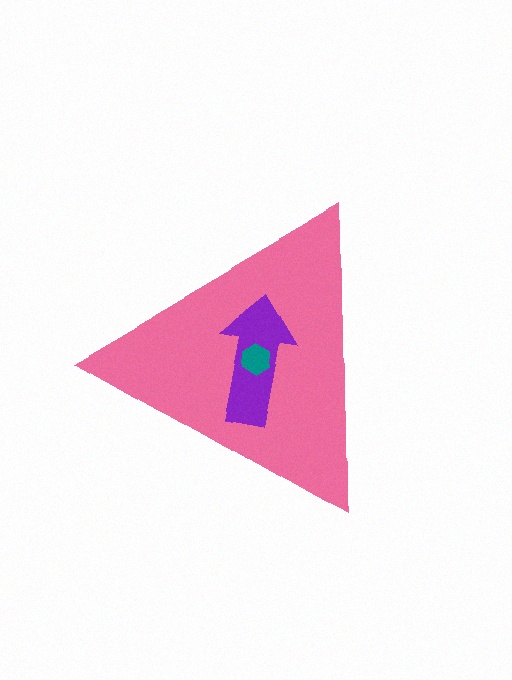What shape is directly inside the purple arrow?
The teal hexagon.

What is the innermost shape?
The teal hexagon.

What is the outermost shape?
The pink triangle.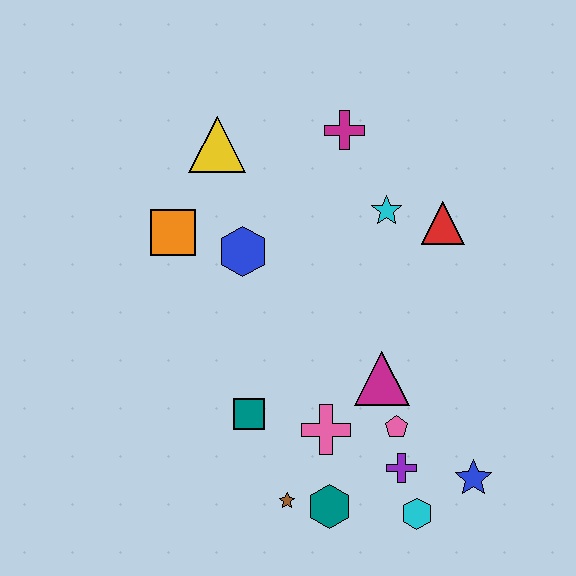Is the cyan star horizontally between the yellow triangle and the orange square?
No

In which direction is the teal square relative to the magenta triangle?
The teal square is to the left of the magenta triangle.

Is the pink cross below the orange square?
Yes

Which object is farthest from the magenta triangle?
The yellow triangle is farthest from the magenta triangle.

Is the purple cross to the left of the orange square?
No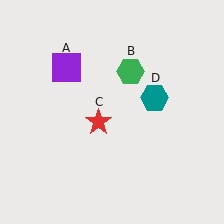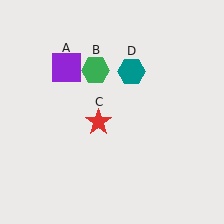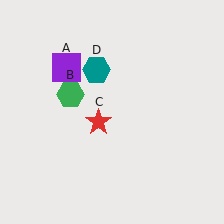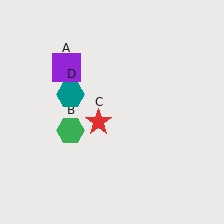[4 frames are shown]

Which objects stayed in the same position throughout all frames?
Purple square (object A) and red star (object C) remained stationary.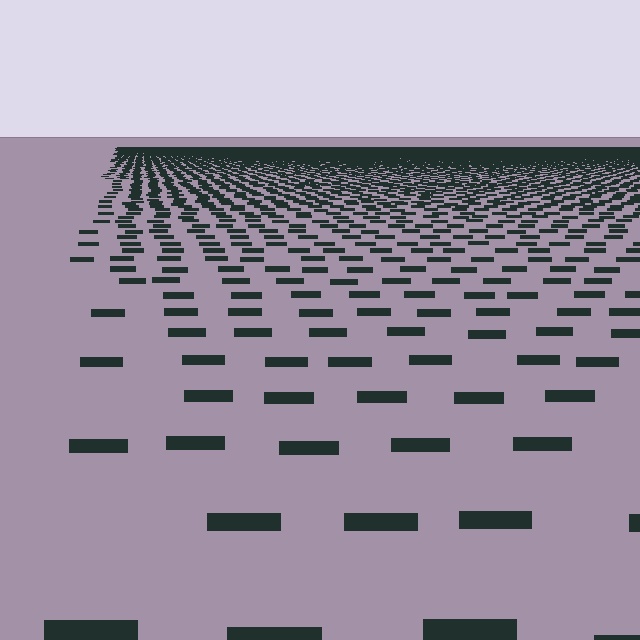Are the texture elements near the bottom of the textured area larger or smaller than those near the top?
Larger. Near the bottom, elements are closer to the viewer and appear at a bigger on-screen size.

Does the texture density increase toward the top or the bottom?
Density increases toward the top.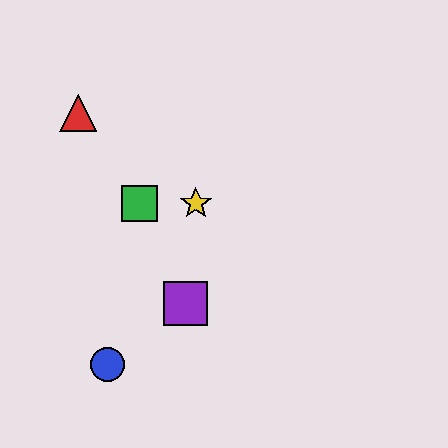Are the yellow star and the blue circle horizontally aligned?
No, the yellow star is at y≈204 and the blue circle is at y≈365.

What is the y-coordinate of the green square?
The green square is at y≈204.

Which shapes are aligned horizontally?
The green square, the yellow star are aligned horizontally.